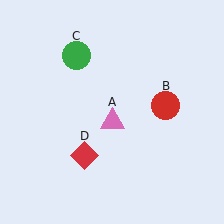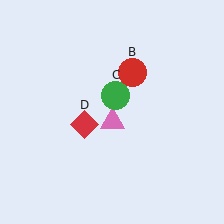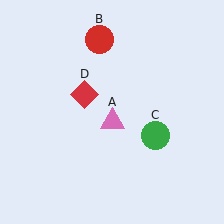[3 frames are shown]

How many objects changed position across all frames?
3 objects changed position: red circle (object B), green circle (object C), red diamond (object D).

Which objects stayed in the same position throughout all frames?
Pink triangle (object A) remained stationary.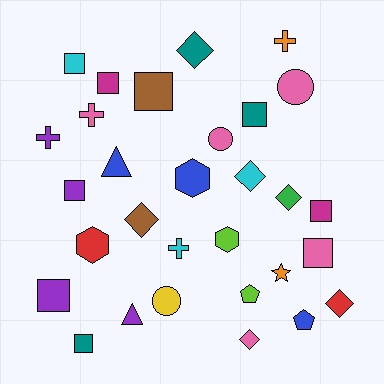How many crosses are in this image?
There are 4 crosses.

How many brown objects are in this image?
There are 2 brown objects.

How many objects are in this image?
There are 30 objects.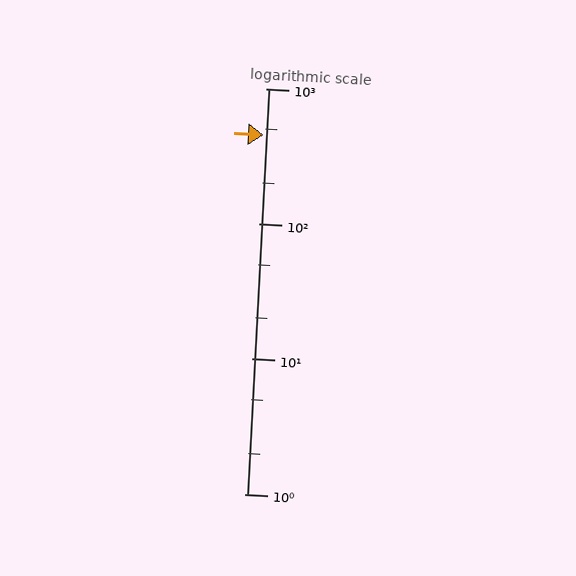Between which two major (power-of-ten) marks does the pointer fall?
The pointer is between 100 and 1000.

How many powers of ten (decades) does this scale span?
The scale spans 3 decades, from 1 to 1000.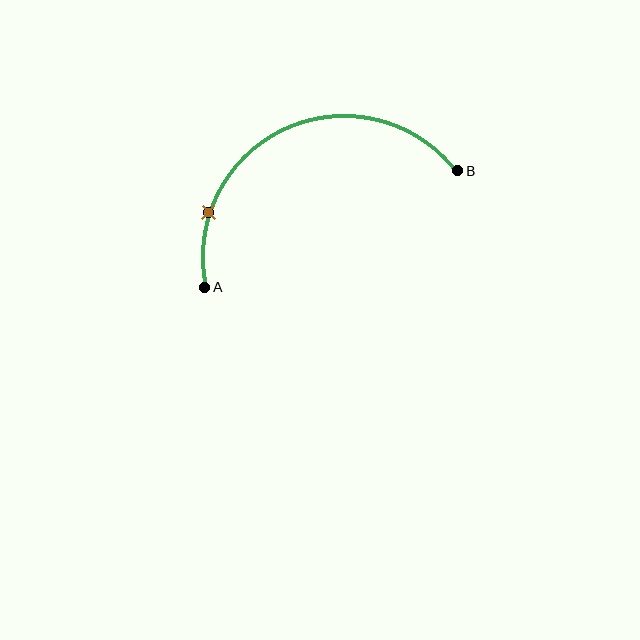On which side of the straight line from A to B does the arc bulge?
The arc bulges above the straight line connecting A and B.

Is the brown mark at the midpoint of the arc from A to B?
No. The brown mark lies on the arc but is closer to endpoint A. The arc midpoint would be at the point on the curve equidistant along the arc from both A and B.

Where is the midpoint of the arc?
The arc midpoint is the point on the curve farthest from the straight line joining A and B. It sits above that line.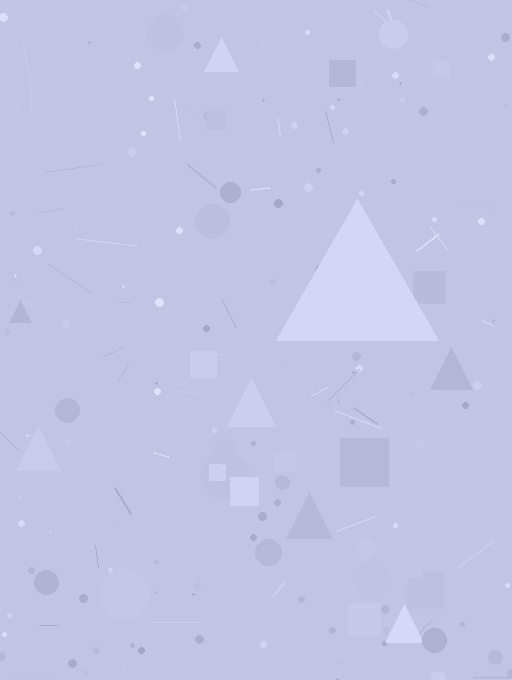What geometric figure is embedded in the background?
A triangle is embedded in the background.